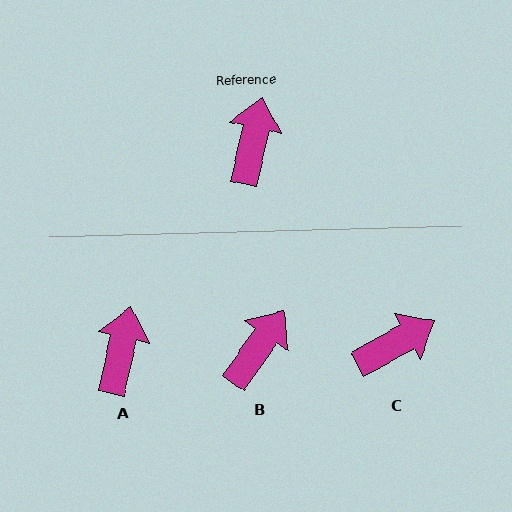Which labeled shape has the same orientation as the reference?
A.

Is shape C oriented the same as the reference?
No, it is off by about 48 degrees.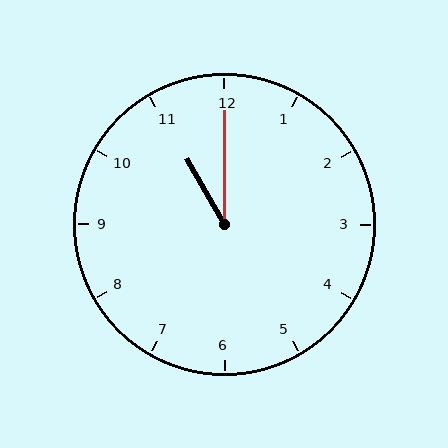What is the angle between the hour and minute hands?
Approximately 30 degrees.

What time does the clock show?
11:00.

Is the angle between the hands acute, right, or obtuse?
It is acute.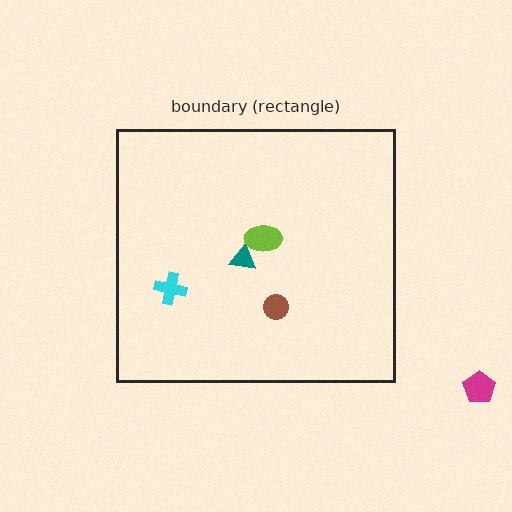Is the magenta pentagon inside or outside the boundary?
Outside.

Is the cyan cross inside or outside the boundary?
Inside.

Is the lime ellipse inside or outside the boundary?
Inside.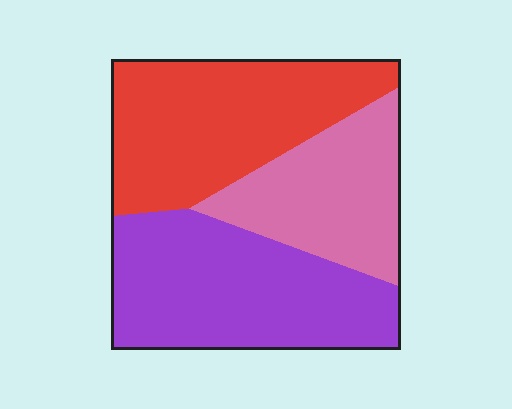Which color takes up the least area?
Pink, at roughly 25%.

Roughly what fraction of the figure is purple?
Purple covers about 40% of the figure.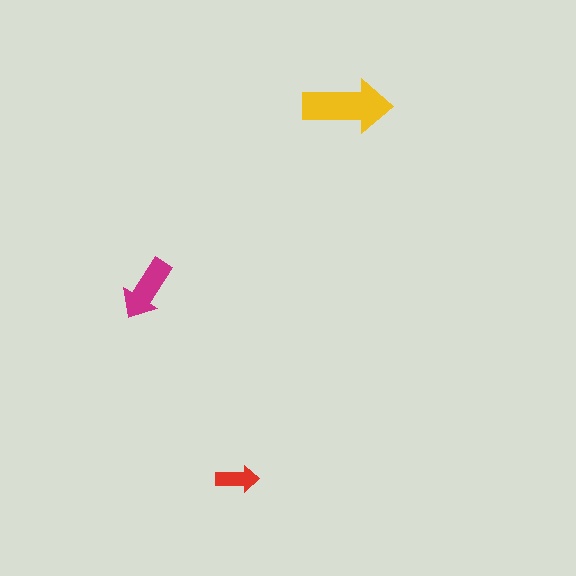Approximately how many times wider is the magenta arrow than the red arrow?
About 1.5 times wider.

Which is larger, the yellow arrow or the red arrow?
The yellow one.